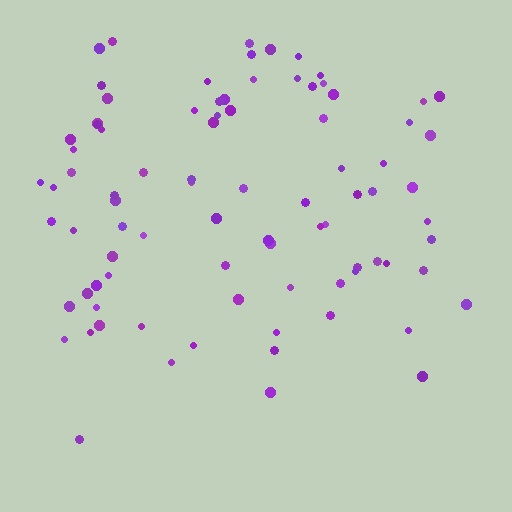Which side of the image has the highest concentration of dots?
The top.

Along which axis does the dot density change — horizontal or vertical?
Vertical.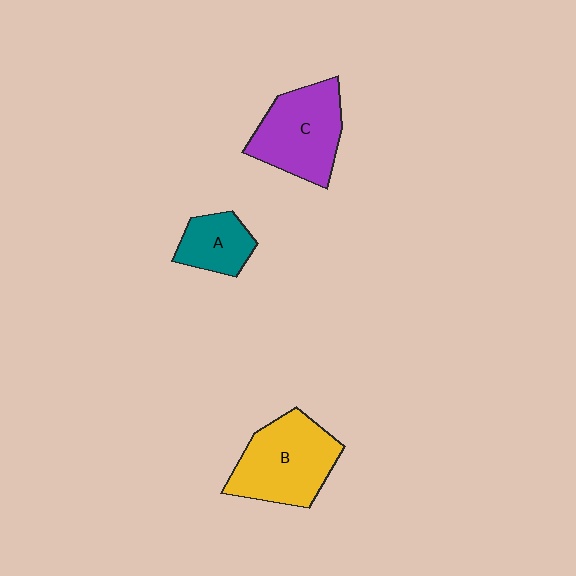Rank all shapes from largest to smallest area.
From largest to smallest: B (yellow), C (purple), A (teal).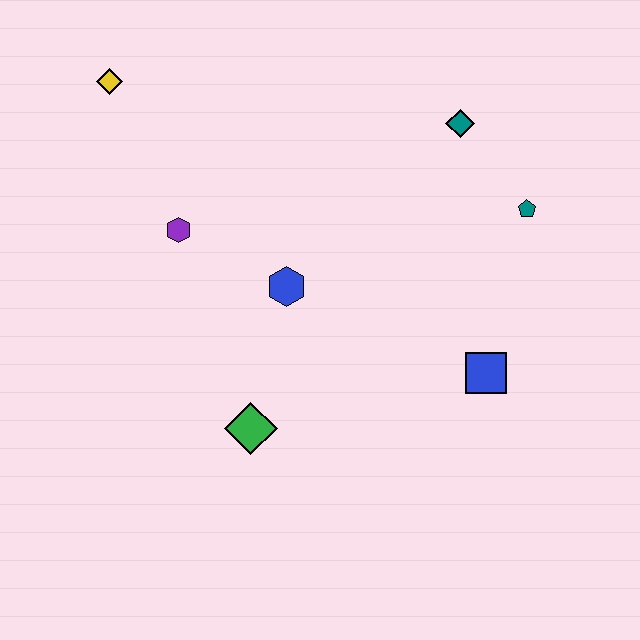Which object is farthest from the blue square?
The yellow diamond is farthest from the blue square.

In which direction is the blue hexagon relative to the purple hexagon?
The blue hexagon is to the right of the purple hexagon.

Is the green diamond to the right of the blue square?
No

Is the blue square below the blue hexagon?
Yes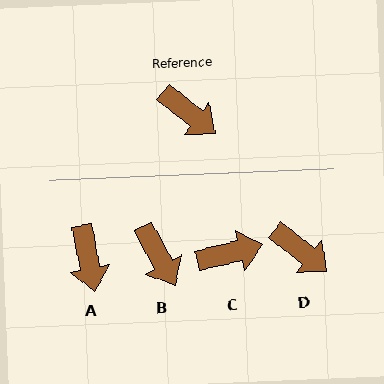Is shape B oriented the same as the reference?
No, it is off by about 24 degrees.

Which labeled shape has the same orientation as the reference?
D.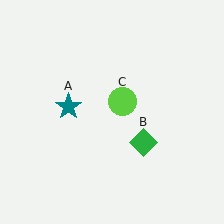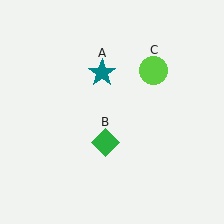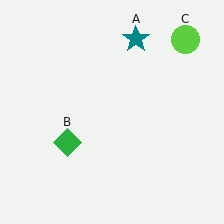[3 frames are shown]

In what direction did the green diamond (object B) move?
The green diamond (object B) moved left.